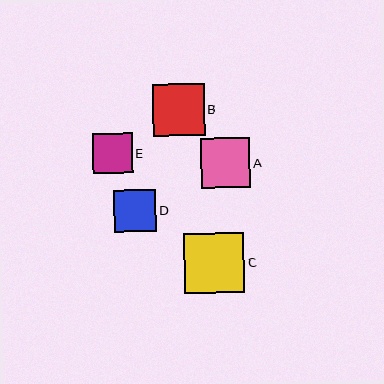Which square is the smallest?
Square E is the smallest with a size of approximately 40 pixels.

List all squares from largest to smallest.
From largest to smallest: C, B, A, D, E.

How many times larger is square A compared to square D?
Square A is approximately 1.2 times the size of square D.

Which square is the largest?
Square C is the largest with a size of approximately 60 pixels.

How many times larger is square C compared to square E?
Square C is approximately 1.5 times the size of square E.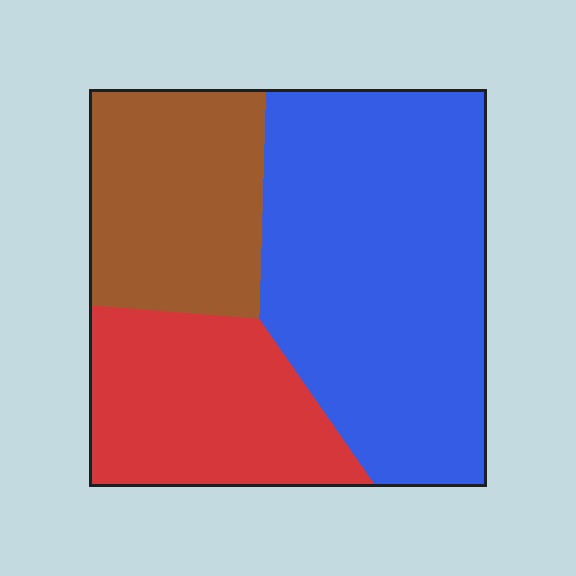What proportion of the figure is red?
Red takes up between a quarter and a half of the figure.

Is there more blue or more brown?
Blue.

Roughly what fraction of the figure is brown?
Brown covers around 25% of the figure.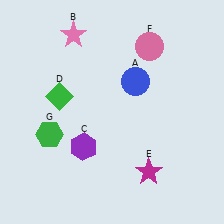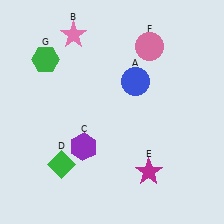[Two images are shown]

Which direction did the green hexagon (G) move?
The green hexagon (G) moved up.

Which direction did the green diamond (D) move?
The green diamond (D) moved down.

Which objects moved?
The objects that moved are: the green diamond (D), the green hexagon (G).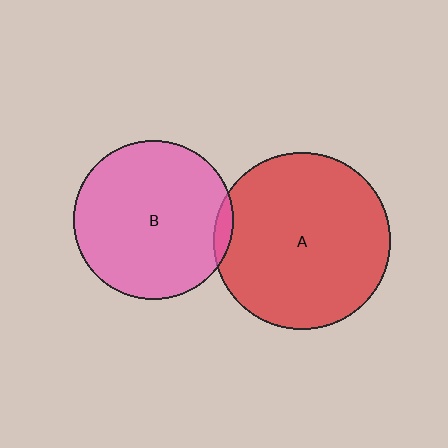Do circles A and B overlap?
Yes.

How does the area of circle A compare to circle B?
Approximately 1.2 times.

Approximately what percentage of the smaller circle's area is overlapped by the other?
Approximately 5%.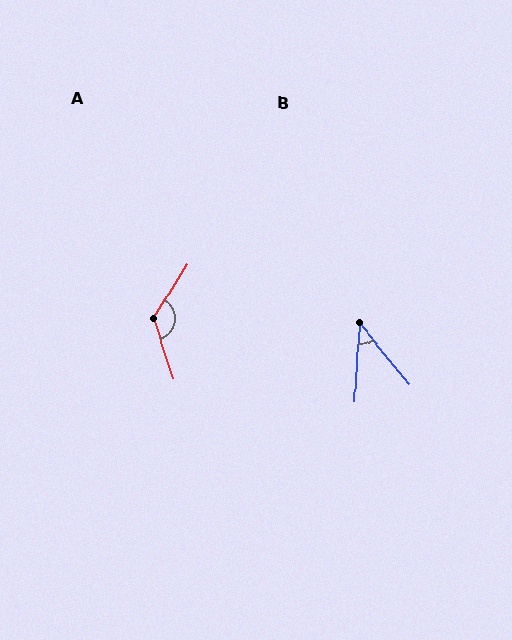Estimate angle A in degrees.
Approximately 130 degrees.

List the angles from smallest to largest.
B (42°), A (130°).